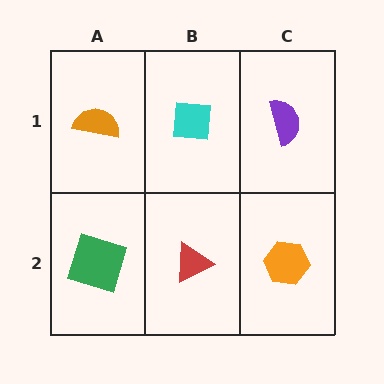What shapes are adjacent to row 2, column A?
An orange semicircle (row 1, column A), a red triangle (row 2, column B).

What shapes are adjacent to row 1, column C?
An orange hexagon (row 2, column C), a cyan square (row 1, column B).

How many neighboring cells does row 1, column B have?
3.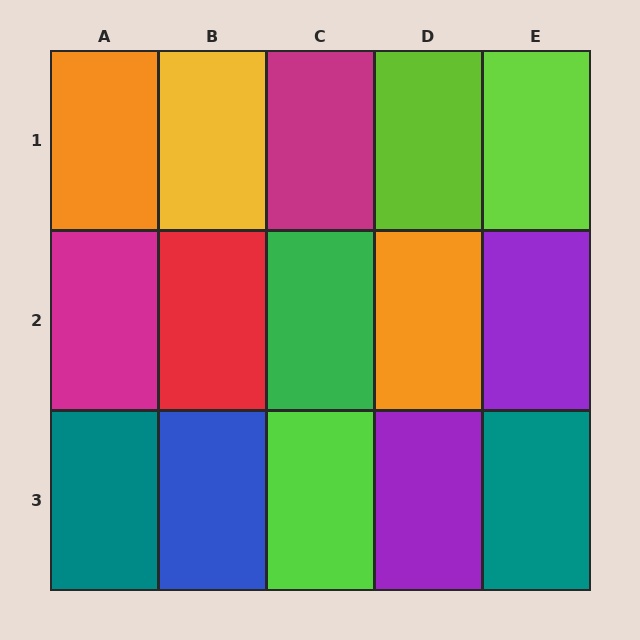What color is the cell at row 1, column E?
Lime.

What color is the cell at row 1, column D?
Lime.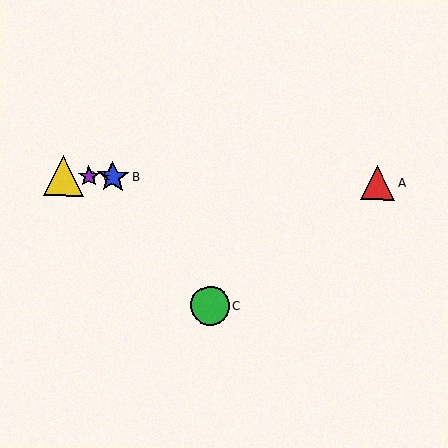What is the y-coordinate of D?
Object D is at y≈176.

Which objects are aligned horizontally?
Objects A, B, D, E are aligned horizontally.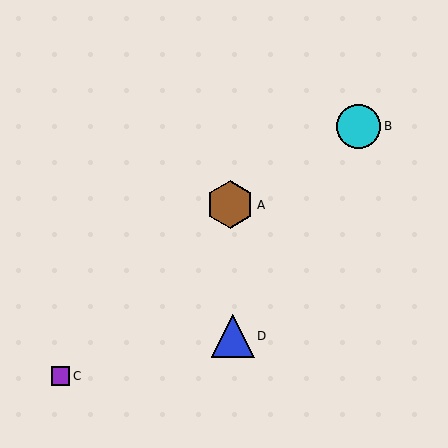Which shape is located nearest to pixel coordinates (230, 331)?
The blue triangle (labeled D) at (233, 336) is nearest to that location.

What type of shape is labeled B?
Shape B is a cyan circle.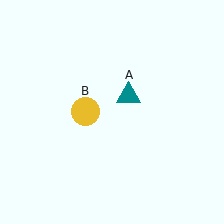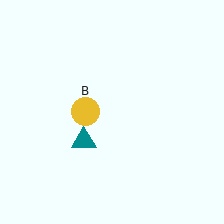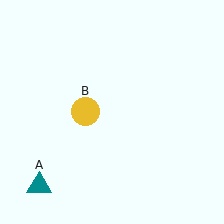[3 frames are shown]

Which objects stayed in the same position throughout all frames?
Yellow circle (object B) remained stationary.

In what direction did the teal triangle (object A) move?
The teal triangle (object A) moved down and to the left.